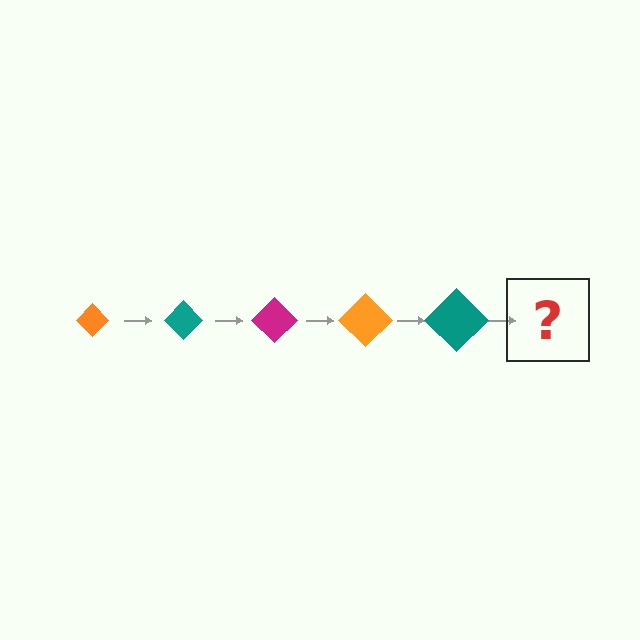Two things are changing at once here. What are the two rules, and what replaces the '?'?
The two rules are that the diamond grows larger each step and the color cycles through orange, teal, and magenta. The '?' should be a magenta diamond, larger than the previous one.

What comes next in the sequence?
The next element should be a magenta diamond, larger than the previous one.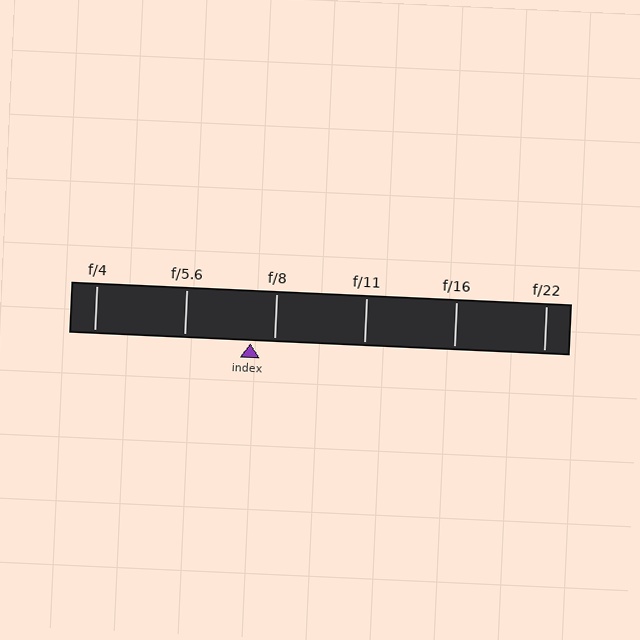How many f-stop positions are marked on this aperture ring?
There are 6 f-stop positions marked.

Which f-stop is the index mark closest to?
The index mark is closest to f/8.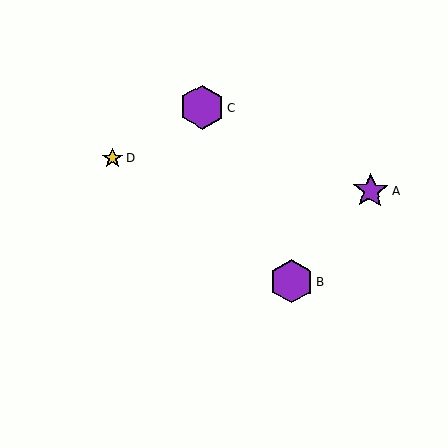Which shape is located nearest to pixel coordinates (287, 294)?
The purple hexagon (labeled B) at (291, 281) is nearest to that location.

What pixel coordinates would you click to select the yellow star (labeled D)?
Click at (113, 158) to select the yellow star D.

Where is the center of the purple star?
The center of the purple star is at (370, 191).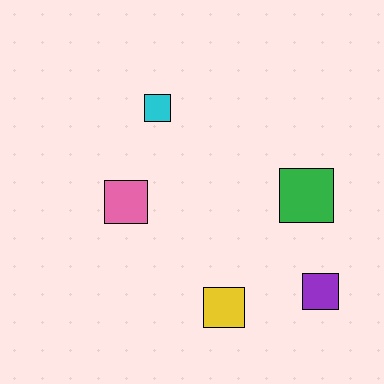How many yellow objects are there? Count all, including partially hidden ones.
There is 1 yellow object.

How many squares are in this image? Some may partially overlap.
There are 5 squares.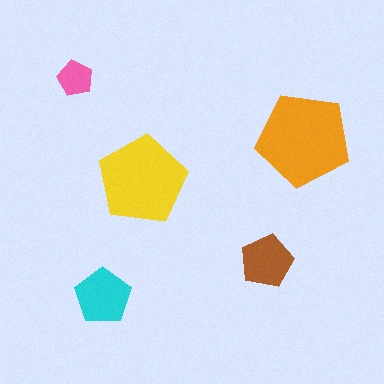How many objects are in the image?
There are 5 objects in the image.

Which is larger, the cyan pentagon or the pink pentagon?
The cyan one.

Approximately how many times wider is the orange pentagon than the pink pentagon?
About 2.5 times wider.